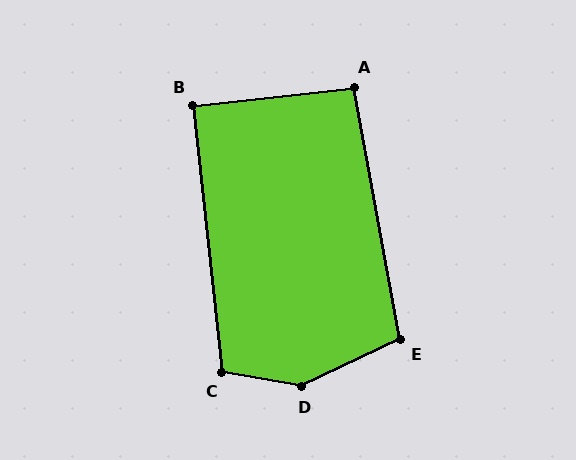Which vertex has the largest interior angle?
D, at approximately 144 degrees.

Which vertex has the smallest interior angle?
B, at approximately 90 degrees.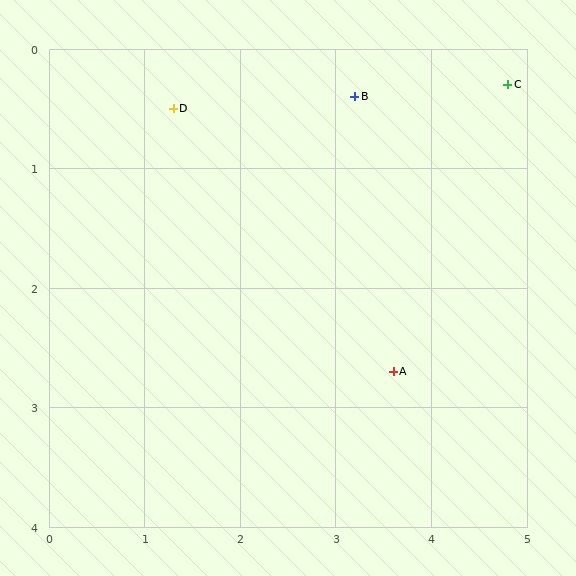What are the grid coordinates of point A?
Point A is at approximately (3.6, 2.7).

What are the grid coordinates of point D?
Point D is at approximately (1.3, 0.5).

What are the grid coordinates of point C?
Point C is at approximately (4.8, 0.3).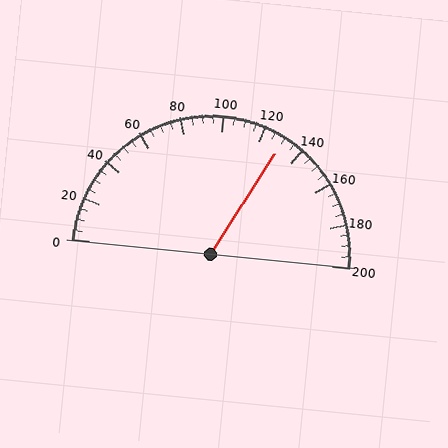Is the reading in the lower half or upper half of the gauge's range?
The reading is in the upper half of the range (0 to 200).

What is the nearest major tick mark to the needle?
The nearest major tick mark is 120.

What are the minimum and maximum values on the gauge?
The gauge ranges from 0 to 200.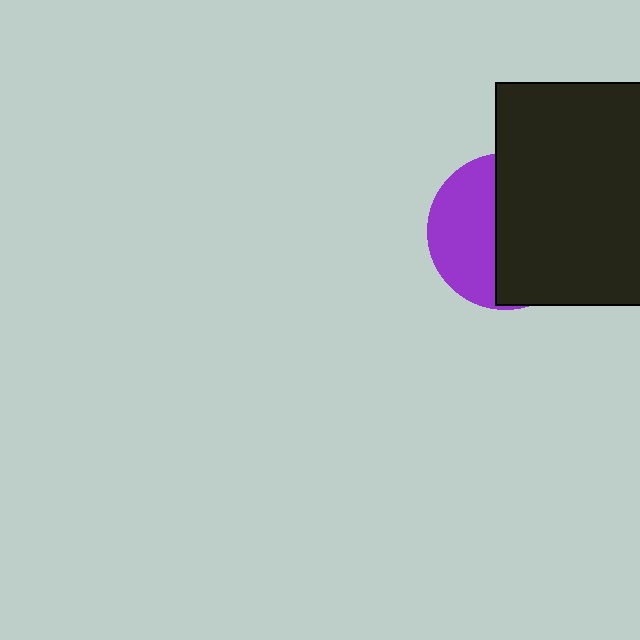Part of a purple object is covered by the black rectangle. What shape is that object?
It is a circle.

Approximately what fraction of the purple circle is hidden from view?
Roughly 57% of the purple circle is hidden behind the black rectangle.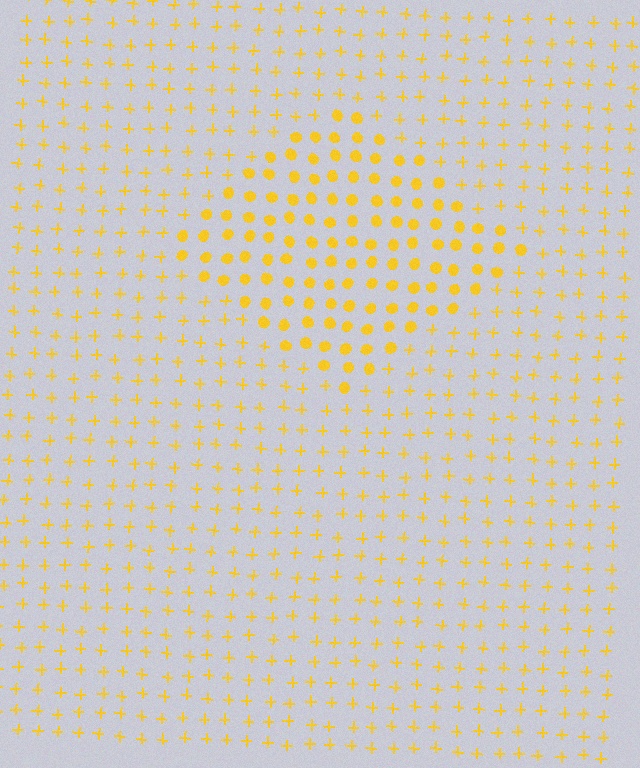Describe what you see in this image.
The image is filled with small yellow elements arranged in a uniform grid. A diamond-shaped region contains circles, while the surrounding area contains plus signs. The boundary is defined purely by the change in element shape.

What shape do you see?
I see a diamond.